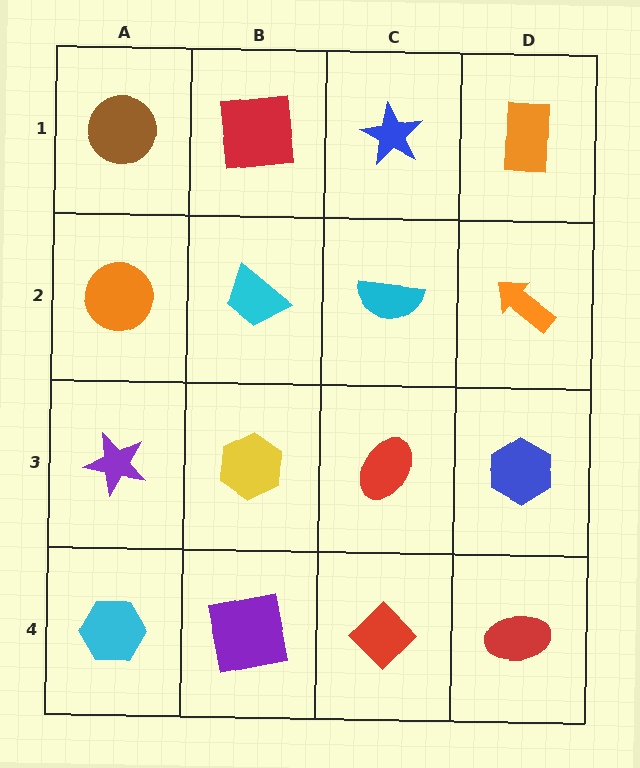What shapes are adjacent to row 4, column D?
A blue hexagon (row 3, column D), a red diamond (row 4, column C).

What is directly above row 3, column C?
A cyan semicircle.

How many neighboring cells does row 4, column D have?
2.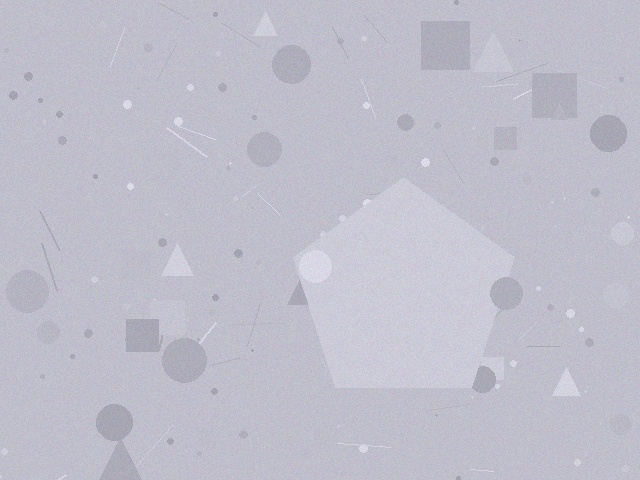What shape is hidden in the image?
A pentagon is hidden in the image.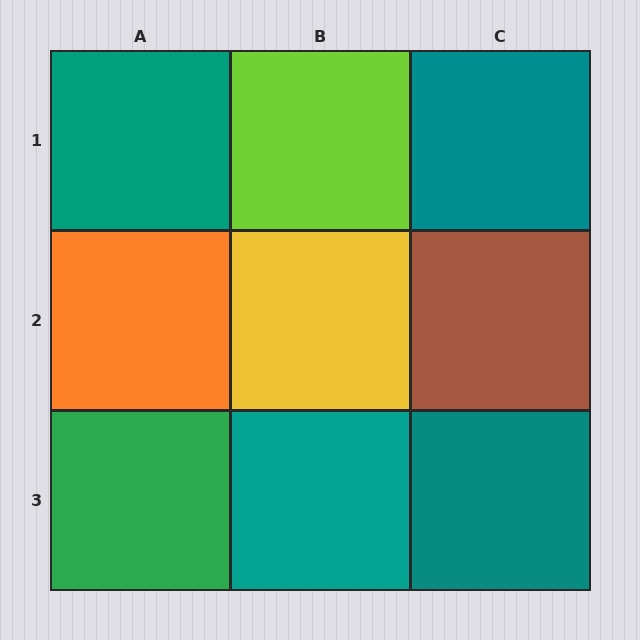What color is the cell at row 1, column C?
Teal.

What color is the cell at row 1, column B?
Lime.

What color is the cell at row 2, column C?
Brown.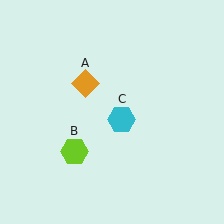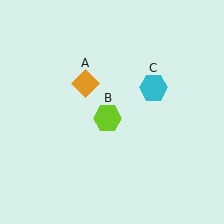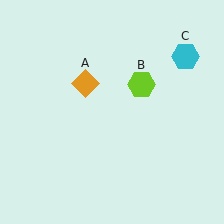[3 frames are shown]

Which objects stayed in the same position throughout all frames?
Orange diamond (object A) remained stationary.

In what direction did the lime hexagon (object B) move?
The lime hexagon (object B) moved up and to the right.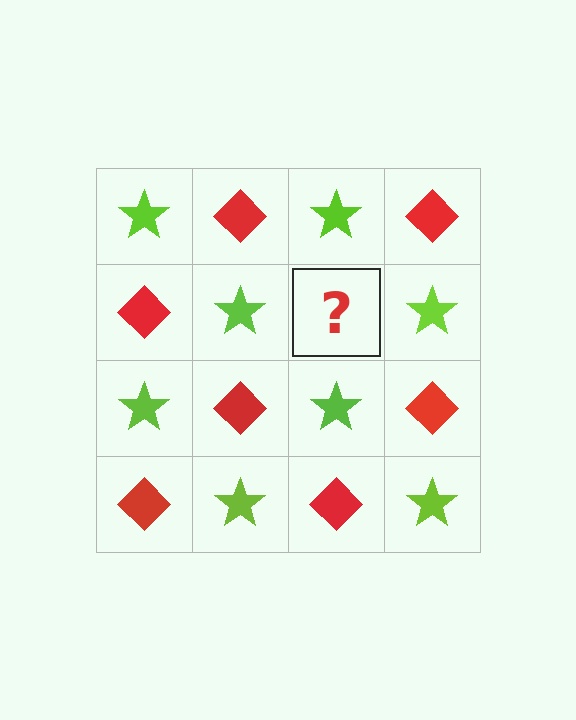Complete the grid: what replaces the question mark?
The question mark should be replaced with a red diamond.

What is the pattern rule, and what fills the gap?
The rule is that it alternates lime star and red diamond in a checkerboard pattern. The gap should be filled with a red diamond.